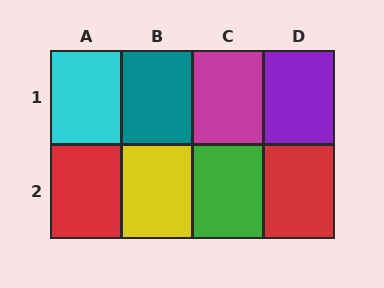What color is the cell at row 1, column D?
Purple.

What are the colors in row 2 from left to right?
Red, yellow, green, red.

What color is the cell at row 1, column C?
Magenta.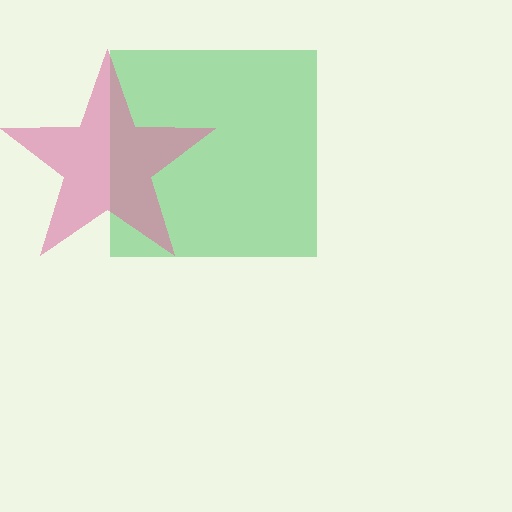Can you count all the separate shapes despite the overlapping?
Yes, there are 2 separate shapes.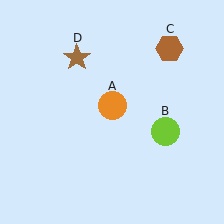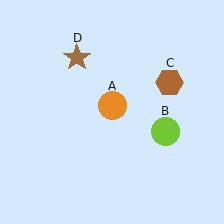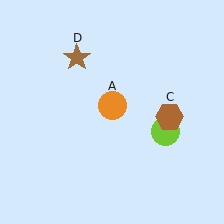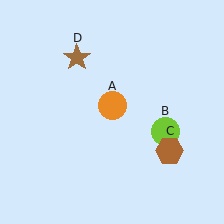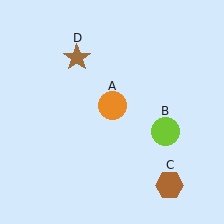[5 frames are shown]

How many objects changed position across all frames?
1 object changed position: brown hexagon (object C).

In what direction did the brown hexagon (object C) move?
The brown hexagon (object C) moved down.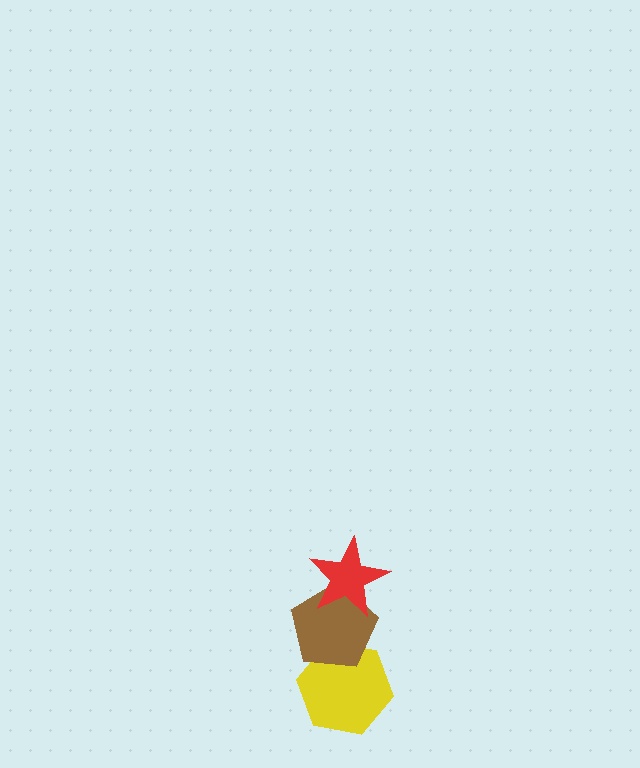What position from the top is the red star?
The red star is 1st from the top.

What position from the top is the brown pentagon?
The brown pentagon is 2nd from the top.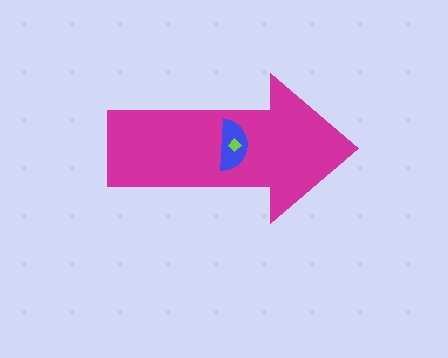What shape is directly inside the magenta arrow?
The blue semicircle.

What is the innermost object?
The lime diamond.